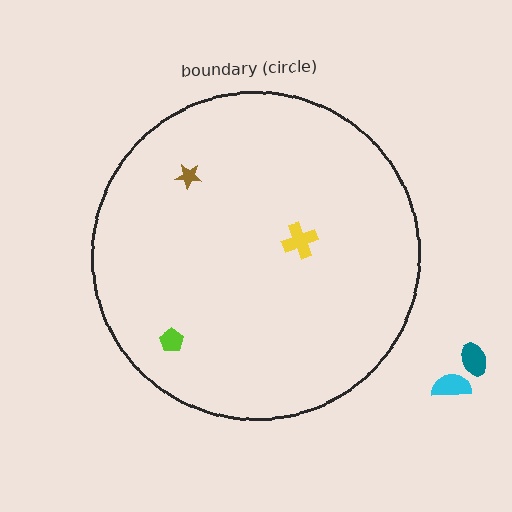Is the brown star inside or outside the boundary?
Inside.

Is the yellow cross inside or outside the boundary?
Inside.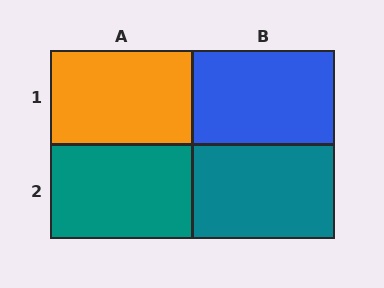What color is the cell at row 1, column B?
Blue.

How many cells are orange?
1 cell is orange.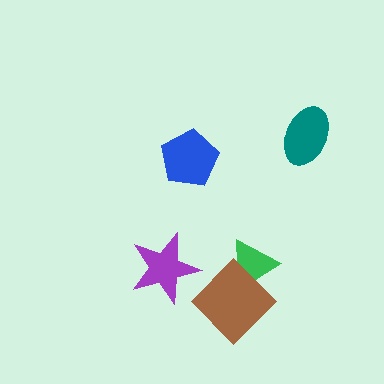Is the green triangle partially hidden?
Yes, it is partially covered by another shape.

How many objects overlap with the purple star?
0 objects overlap with the purple star.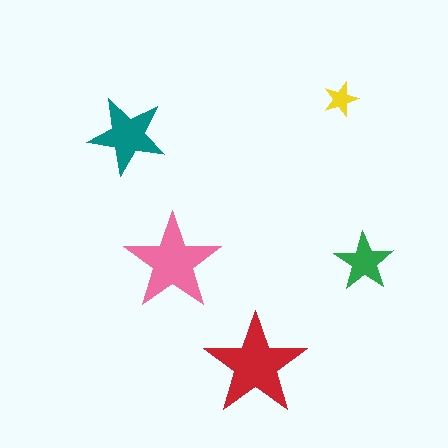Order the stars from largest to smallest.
the red one, the pink one, the teal one, the green one, the yellow one.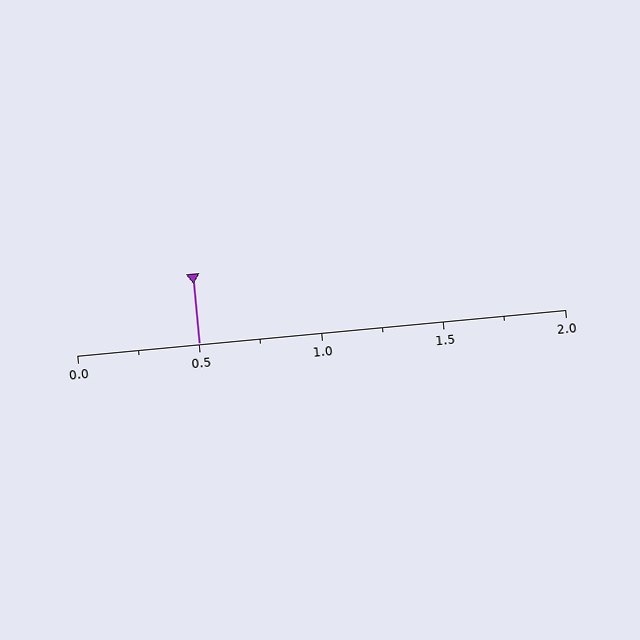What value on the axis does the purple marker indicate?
The marker indicates approximately 0.5.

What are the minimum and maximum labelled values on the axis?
The axis runs from 0.0 to 2.0.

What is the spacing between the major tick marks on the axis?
The major ticks are spaced 0.5 apart.